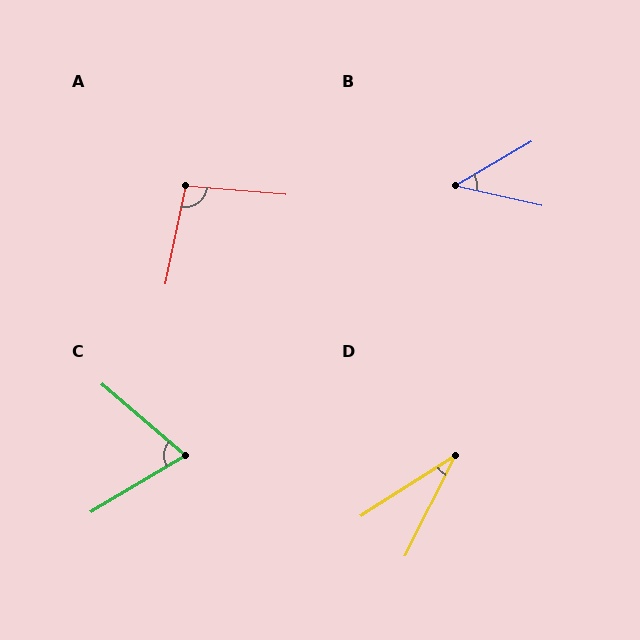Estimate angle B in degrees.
Approximately 43 degrees.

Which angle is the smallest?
D, at approximately 30 degrees.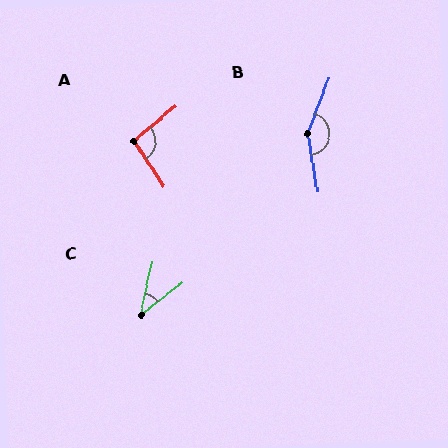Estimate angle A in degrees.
Approximately 95 degrees.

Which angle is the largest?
B, at approximately 149 degrees.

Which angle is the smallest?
C, at approximately 39 degrees.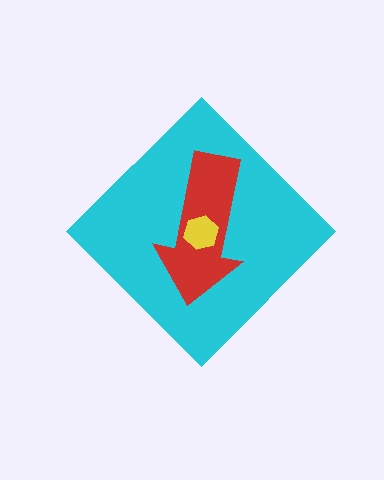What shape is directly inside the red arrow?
The yellow hexagon.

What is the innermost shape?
The yellow hexagon.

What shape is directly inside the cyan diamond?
The red arrow.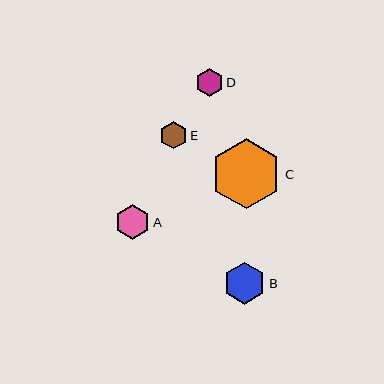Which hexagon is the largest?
Hexagon C is the largest with a size of approximately 70 pixels.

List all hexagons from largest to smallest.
From largest to smallest: C, B, A, D, E.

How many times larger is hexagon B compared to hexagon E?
Hexagon B is approximately 1.5 times the size of hexagon E.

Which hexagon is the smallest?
Hexagon E is the smallest with a size of approximately 27 pixels.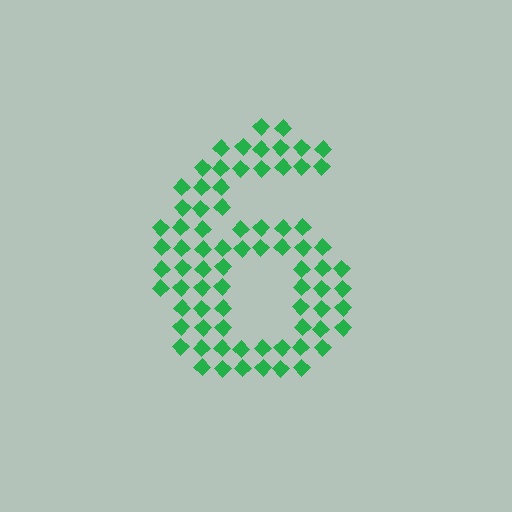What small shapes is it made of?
It is made of small diamonds.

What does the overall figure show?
The overall figure shows the digit 6.